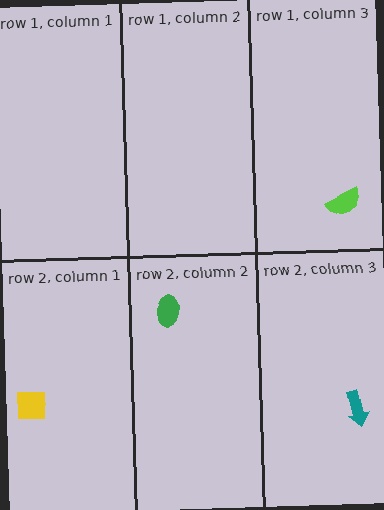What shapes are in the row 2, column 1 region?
The yellow square.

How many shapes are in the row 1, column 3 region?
1.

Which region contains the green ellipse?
The row 2, column 2 region.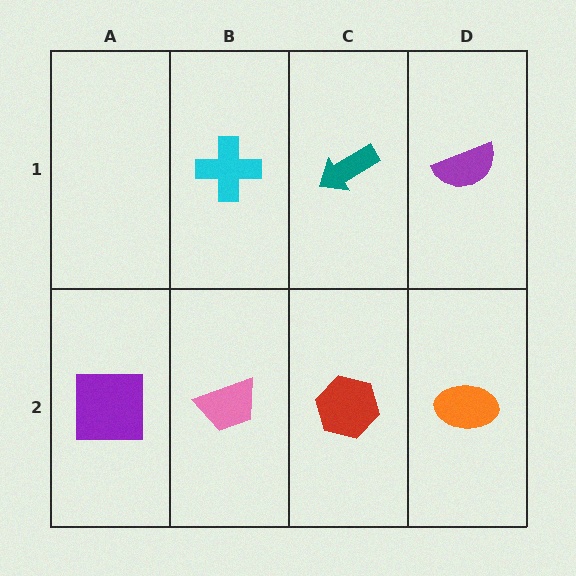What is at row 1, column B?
A cyan cross.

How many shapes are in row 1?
3 shapes.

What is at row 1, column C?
A teal arrow.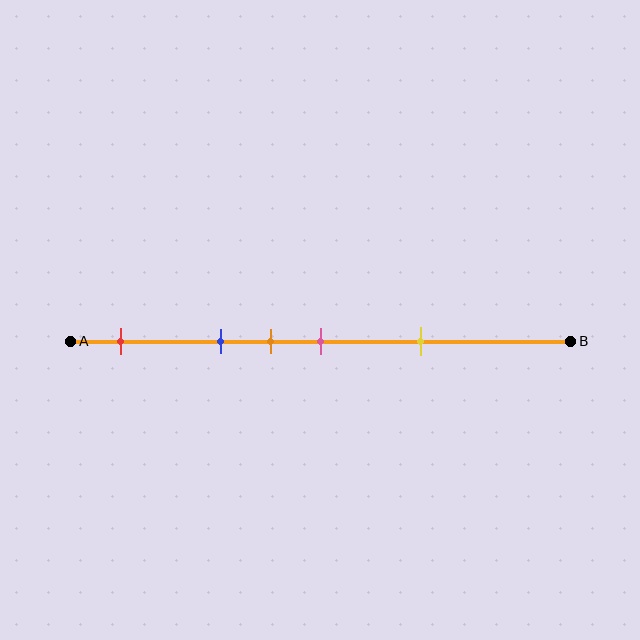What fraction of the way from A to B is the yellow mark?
The yellow mark is approximately 70% (0.7) of the way from A to B.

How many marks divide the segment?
There are 5 marks dividing the segment.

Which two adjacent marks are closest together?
The orange and pink marks are the closest adjacent pair.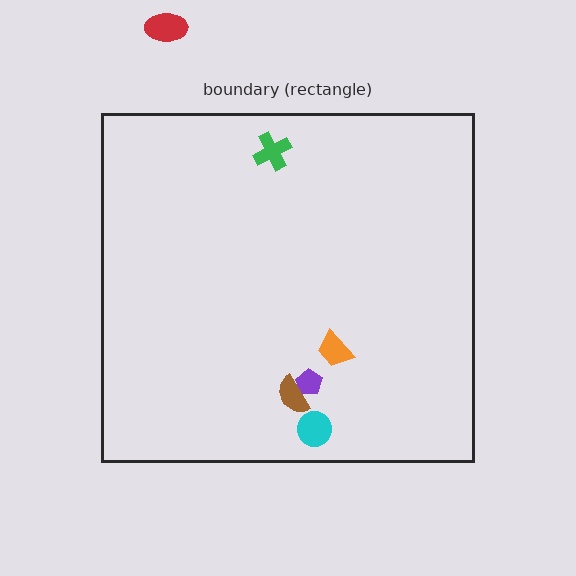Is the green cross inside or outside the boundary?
Inside.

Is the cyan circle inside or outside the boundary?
Inside.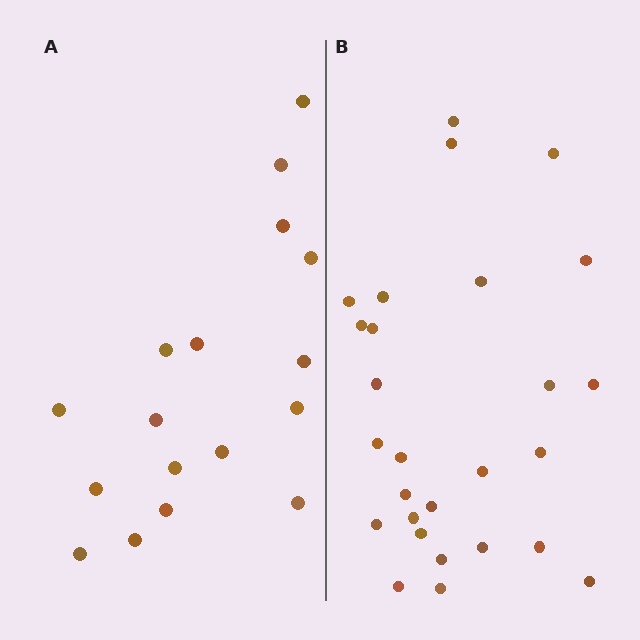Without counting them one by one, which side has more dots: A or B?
Region B (the right region) has more dots.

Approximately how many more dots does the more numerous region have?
Region B has roughly 10 or so more dots than region A.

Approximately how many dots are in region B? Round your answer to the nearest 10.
About 30 dots. (The exact count is 27, which rounds to 30.)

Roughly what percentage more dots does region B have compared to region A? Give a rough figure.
About 60% more.